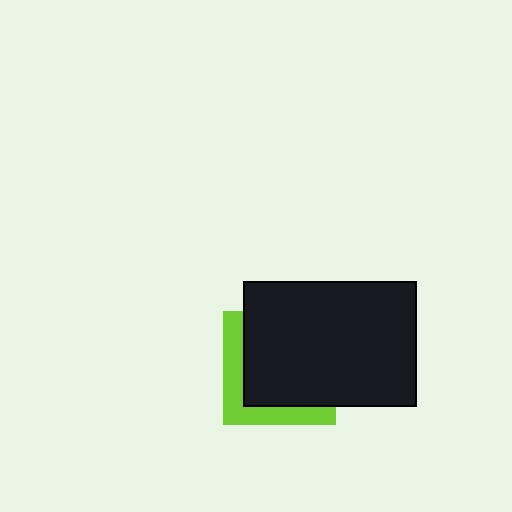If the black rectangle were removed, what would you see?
You would see the complete lime square.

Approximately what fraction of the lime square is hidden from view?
Roughly 69% of the lime square is hidden behind the black rectangle.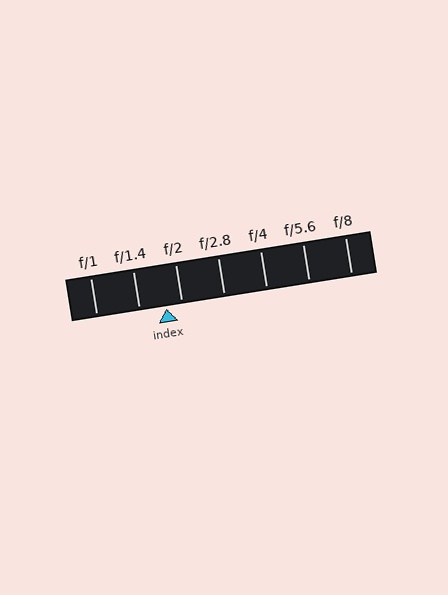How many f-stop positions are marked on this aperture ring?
There are 7 f-stop positions marked.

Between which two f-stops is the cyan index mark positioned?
The index mark is between f/1.4 and f/2.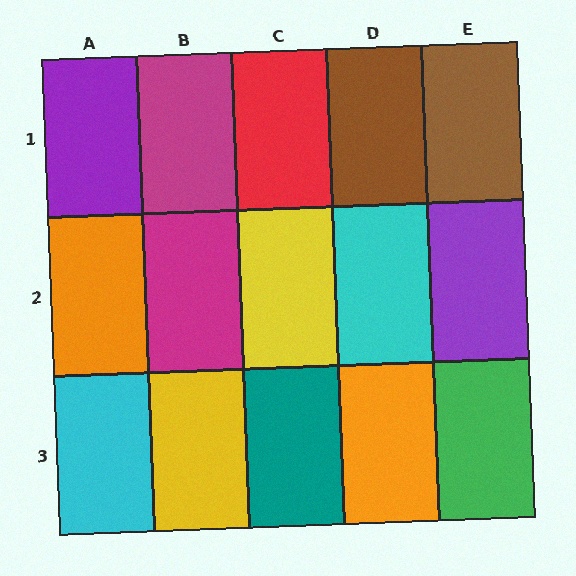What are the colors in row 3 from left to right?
Cyan, yellow, teal, orange, green.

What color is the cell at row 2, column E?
Purple.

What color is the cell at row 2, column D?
Cyan.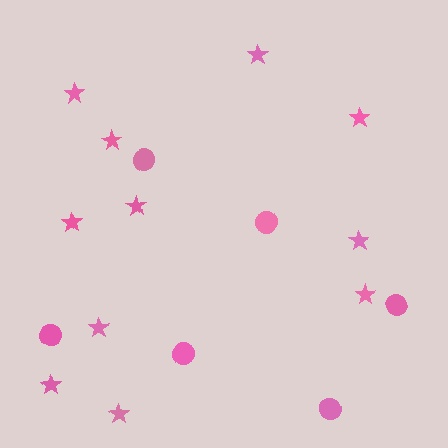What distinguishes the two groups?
There are 2 groups: one group of circles (6) and one group of stars (11).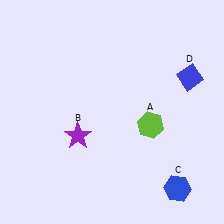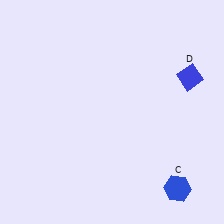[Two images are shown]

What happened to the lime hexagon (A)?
The lime hexagon (A) was removed in Image 2. It was in the bottom-right area of Image 1.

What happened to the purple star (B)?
The purple star (B) was removed in Image 2. It was in the bottom-left area of Image 1.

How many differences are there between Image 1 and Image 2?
There are 2 differences between the two images.